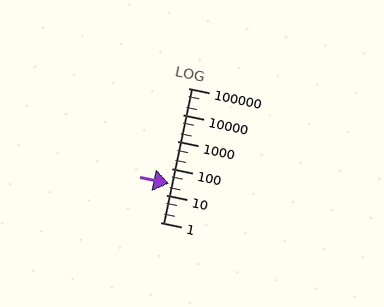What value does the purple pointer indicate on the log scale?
The pointer indicates approximately 28.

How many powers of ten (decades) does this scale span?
The scale spans 5 decades, from 1 to 100000.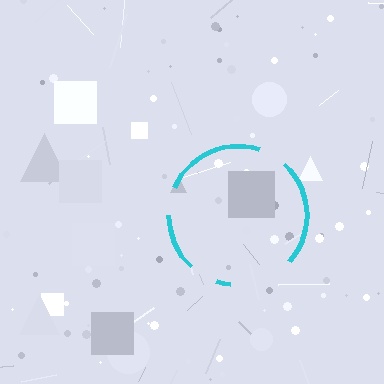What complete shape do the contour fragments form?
The contour fragments form a circle.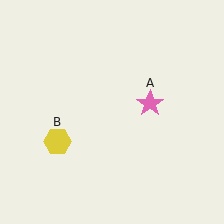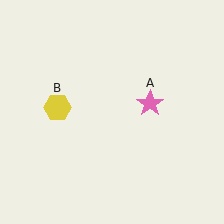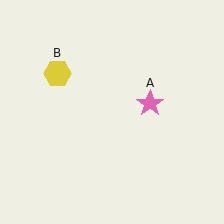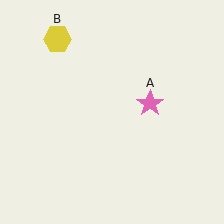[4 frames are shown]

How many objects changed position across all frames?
1 object changed position: yellow hexagon (object B).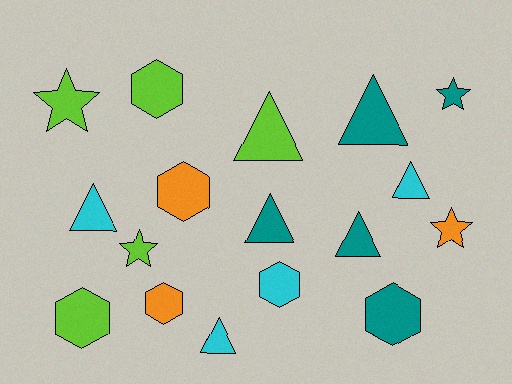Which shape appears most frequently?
Triangle, with 7 objects.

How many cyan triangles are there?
There are 3 cyan triangles.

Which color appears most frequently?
Teal, with 5 objects.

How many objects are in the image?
There are 17 objects.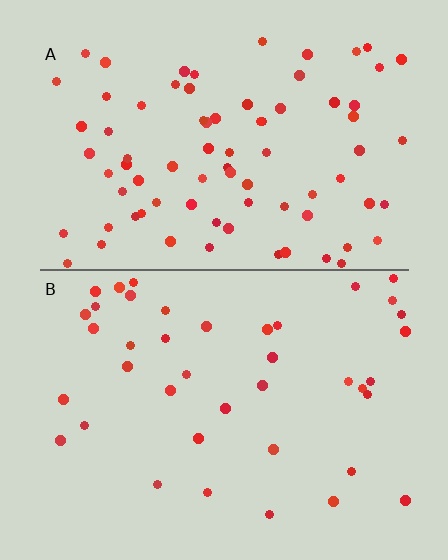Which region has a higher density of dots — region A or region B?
A (the top).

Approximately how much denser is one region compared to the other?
Approximately 1.9× — region A over region B.